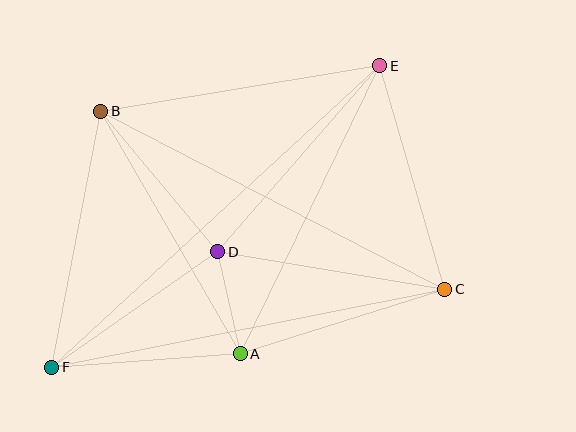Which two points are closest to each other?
Points A and D are closest to each other.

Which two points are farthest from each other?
Points E and F are farthest from each other.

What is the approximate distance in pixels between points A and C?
The distance between A and C is approximately 215 pixels.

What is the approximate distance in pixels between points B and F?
The distance between B and F is approximately 261 pixels.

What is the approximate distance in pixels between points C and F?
The distance between C and F is approximately 401 pixels.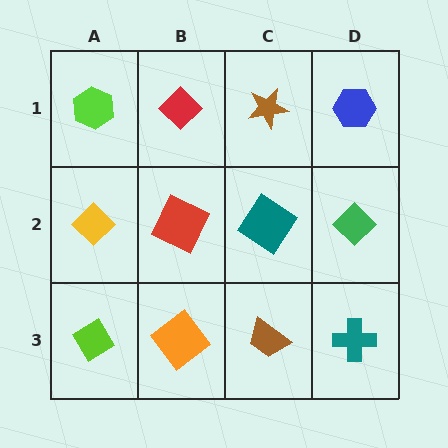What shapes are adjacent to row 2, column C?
A brown star (row 1, column C), a brown trapezoid (row 3, column C), a red square (row 2, column B), a green diamond (row 2, column D).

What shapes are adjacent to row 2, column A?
A lime hexagon (row 1, column A), a lime diamond (row 3, column A), a red square (row 2, column B).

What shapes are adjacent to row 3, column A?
A yellow diamond (row 2, column A), an orange diamond (row 3, column B).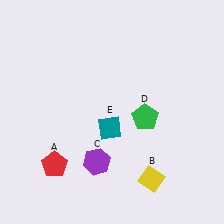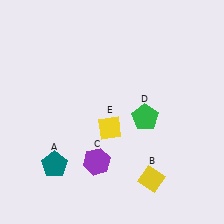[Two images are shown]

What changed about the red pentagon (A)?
In Image 1, A is red. In Image 2, it changed to teal.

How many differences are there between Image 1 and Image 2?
There are 2 differences between the two images.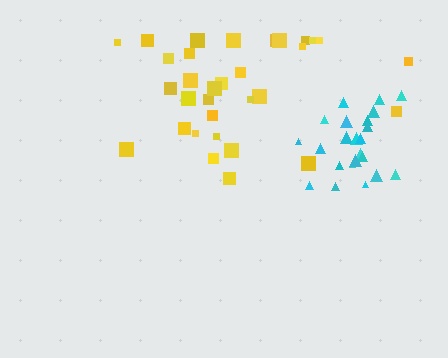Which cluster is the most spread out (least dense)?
Yellow.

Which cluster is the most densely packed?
Cyan.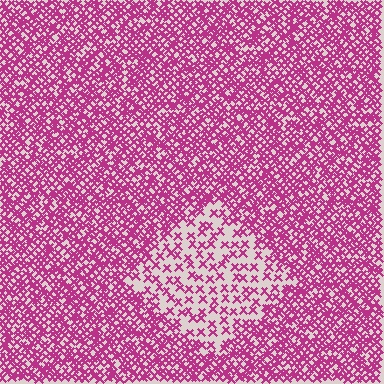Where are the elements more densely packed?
The elements are more densely packed outside the diamond boundary.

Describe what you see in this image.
The image contains small magenta elements arranged at two different densities. A diamond-shaped region is visible where the elements are less densely packed than the surrounding area.